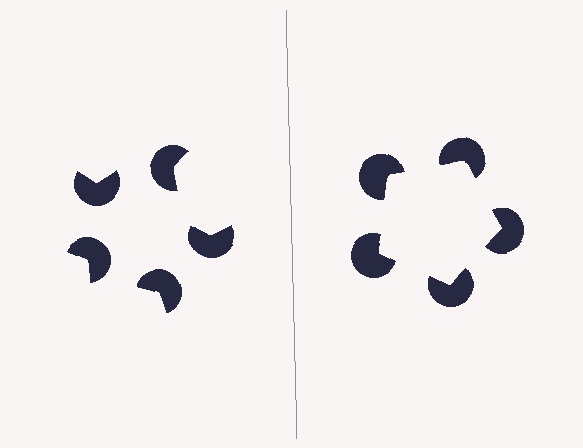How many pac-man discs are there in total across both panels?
10 — 5 on each side.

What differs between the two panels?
The pac-man discs are positioned identically on both sides; only the wedge orientations differ. On the right they align to a pentagon; on the left they are misaligned.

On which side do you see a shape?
An illusory pentagon appears on the right side. On the left side the wedge cuts are rotated, so no coherent shape forms.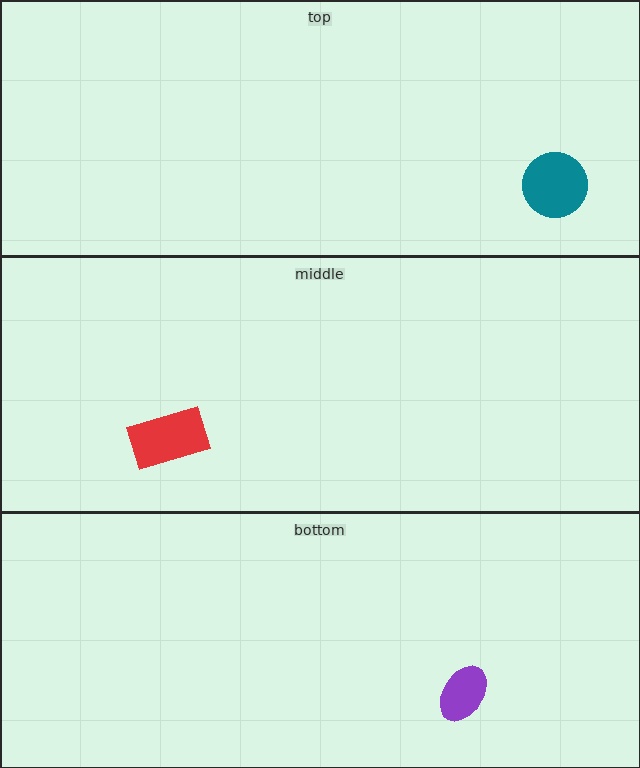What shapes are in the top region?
The teal circle.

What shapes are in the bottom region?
The purple ellipse.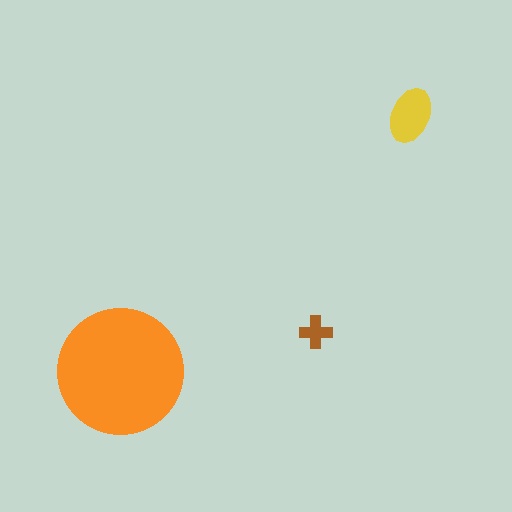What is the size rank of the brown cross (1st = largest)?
3rd.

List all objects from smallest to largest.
The brown cross, the yellow ellipse, the orange circle.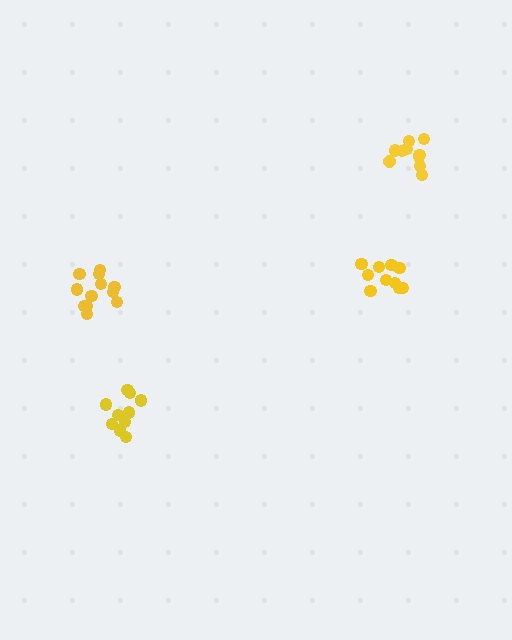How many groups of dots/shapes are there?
There are 4 groups.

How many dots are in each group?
Group 1: 10 dots, Group 2: 13 dots, Group 3: 11 dots, Group 4: 10 dots (44 total).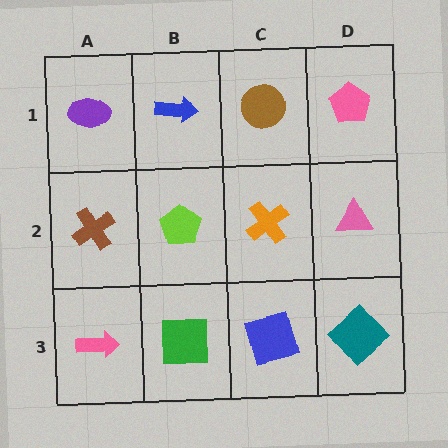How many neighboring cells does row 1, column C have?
3.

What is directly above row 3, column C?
An orange cross.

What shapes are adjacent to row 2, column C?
A brown circle (row 1, column C), a blue square (row 3, column C), a lime pentagon (row 2, column B), a pink triangle (row 2, column D).